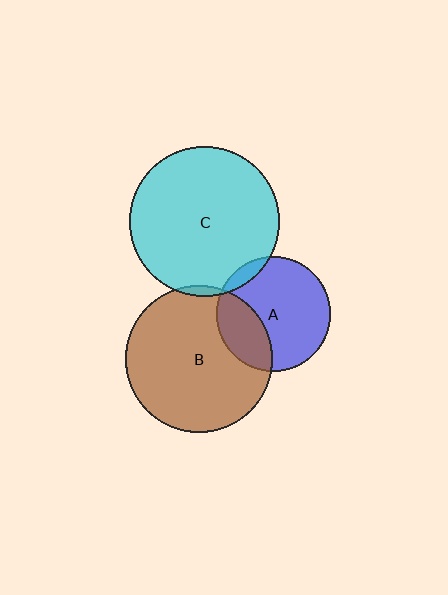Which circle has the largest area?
Circle C (cyan).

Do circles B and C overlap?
Yes.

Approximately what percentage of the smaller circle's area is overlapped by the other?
Approximately 5%.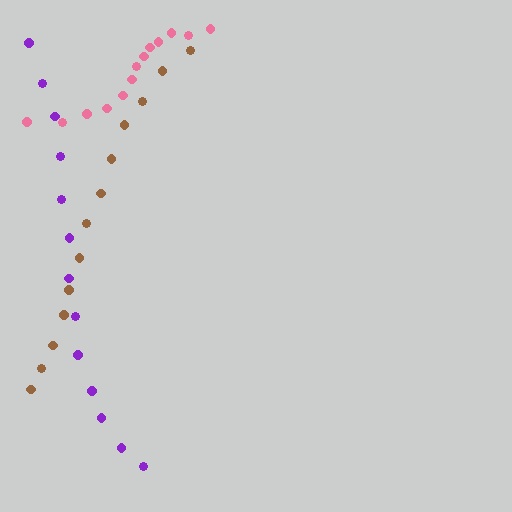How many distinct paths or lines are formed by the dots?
There are 3 distinct paths.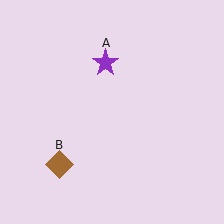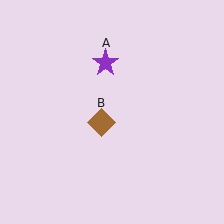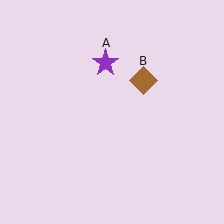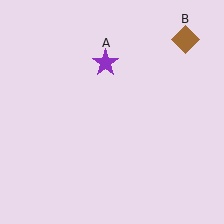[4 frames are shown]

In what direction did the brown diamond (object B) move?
The brown diamond (object B) moved up and to the right.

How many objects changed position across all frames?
1 object changed position: brown diamond (object B).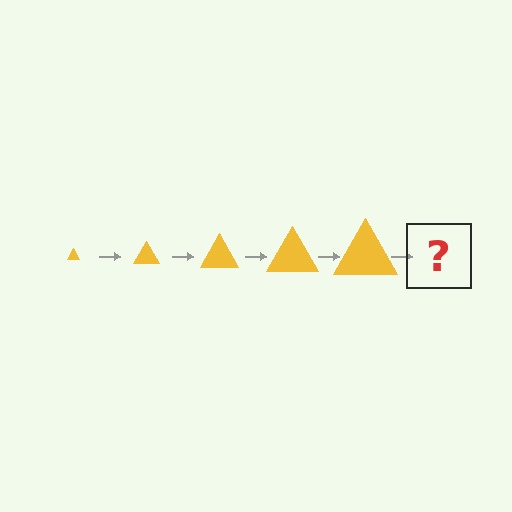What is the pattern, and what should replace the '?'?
The pattern is that the triangle gets progressively larger each step. The '?' should be a yellow triangle, larger than the previous one.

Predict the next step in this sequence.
The next step is a yellow triangle, larger than the previous one.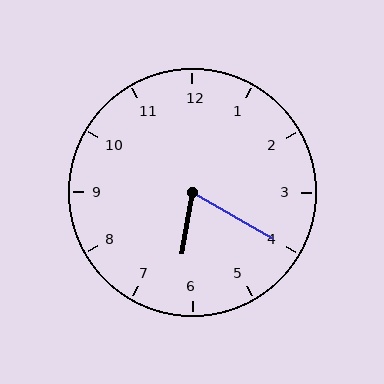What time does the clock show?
6:20.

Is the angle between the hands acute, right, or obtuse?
It is acute.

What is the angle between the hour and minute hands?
Approximately 70 degrees.